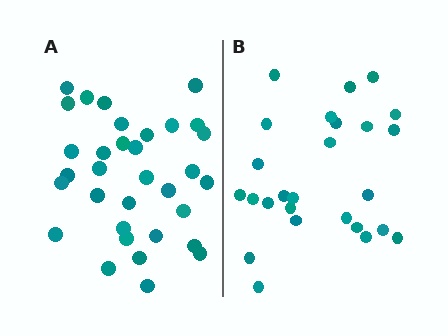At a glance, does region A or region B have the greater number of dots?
Region A (the left region) has more dots.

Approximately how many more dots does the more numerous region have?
Region A has roughly 8 or so more dots than region B.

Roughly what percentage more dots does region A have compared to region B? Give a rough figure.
About 25% more.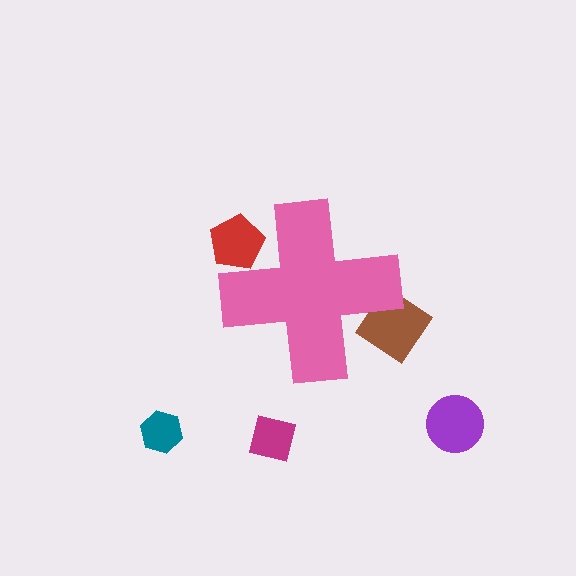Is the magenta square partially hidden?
No, the magenta square is fully visible.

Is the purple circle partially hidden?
No, the purple circle is fully visible.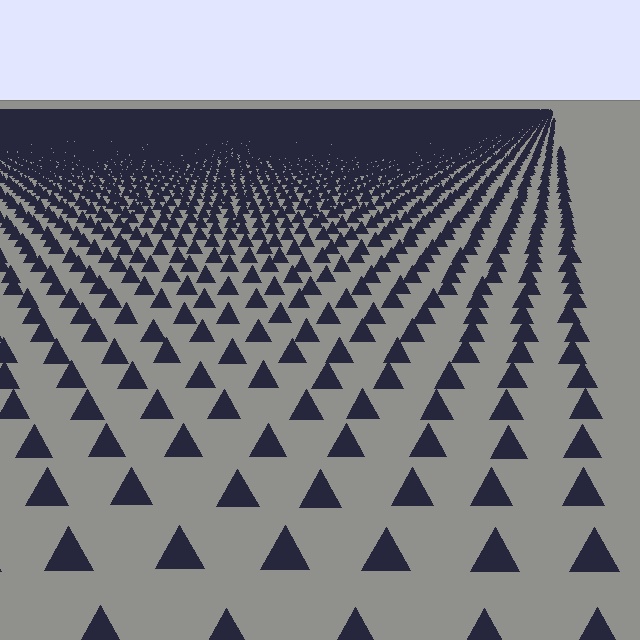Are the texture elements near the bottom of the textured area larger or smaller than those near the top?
Larger. Near the bottom, elements are closer to the viewer and appear at a bigger on-screen size.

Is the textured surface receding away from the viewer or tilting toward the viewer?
The surface is receding away from the viewer. Texture elements get smaller and denser toward the top.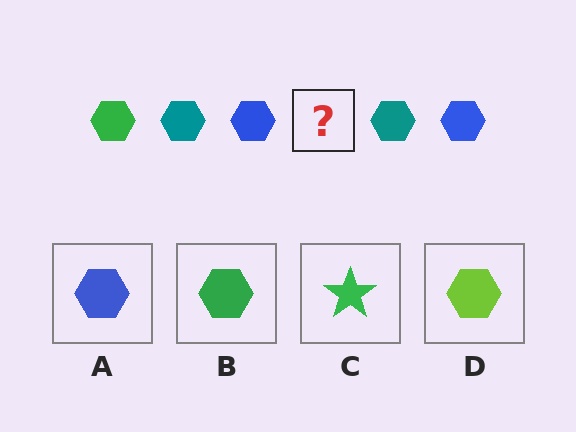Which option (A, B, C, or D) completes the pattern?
B.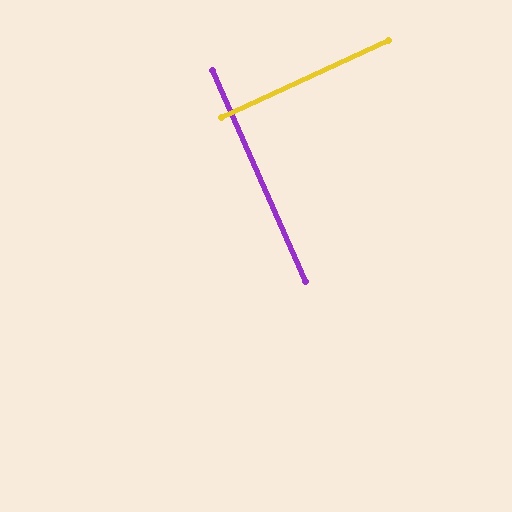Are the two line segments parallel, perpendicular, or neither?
Perpendicular — they meet at approximately 89°.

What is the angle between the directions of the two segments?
Approximately 89 degrees.